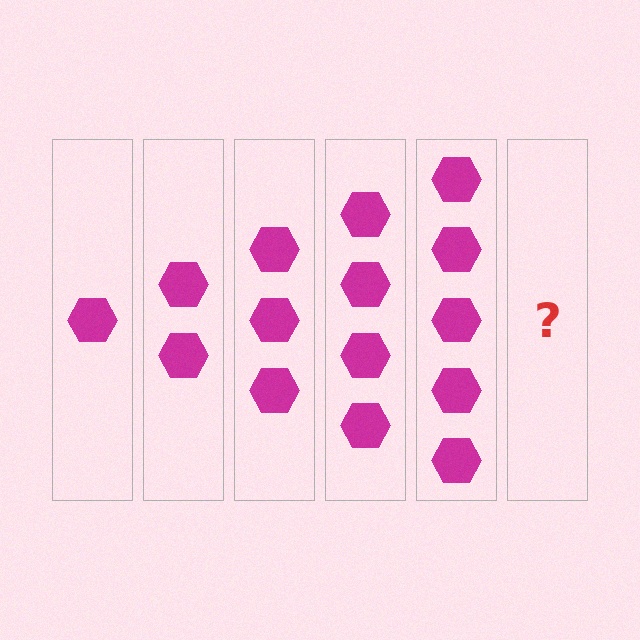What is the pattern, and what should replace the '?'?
The pattern is that each step adds one more hexagon. The '?' should be 6 hexagons.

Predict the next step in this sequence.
The next step is 6 hexagons.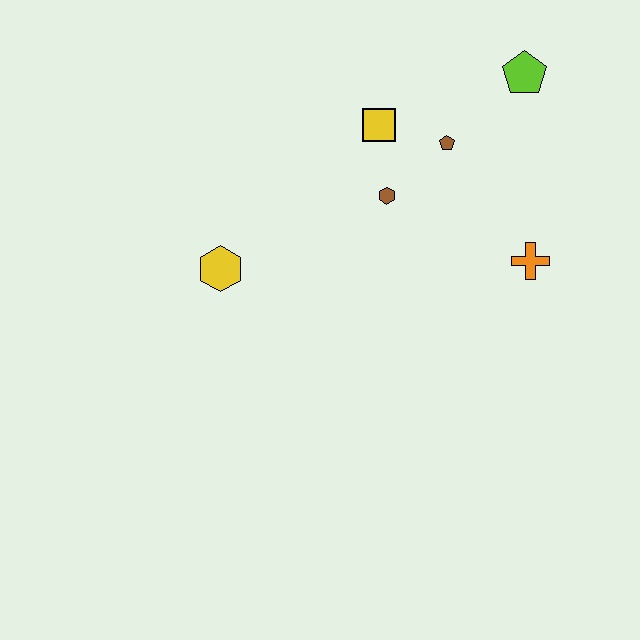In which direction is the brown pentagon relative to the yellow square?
The brown pentagon is to the right of the yellow square.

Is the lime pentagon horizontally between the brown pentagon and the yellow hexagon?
No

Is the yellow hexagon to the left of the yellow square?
Yes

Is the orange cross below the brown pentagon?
Yes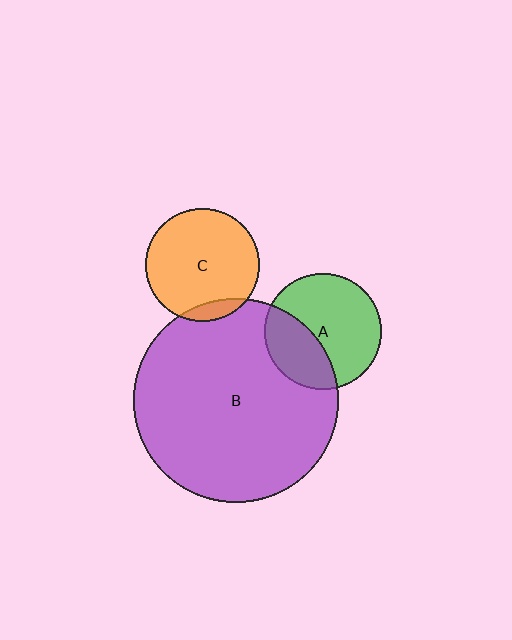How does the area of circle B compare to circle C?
Approximately 3.3 times.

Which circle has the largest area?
Circle B (purple).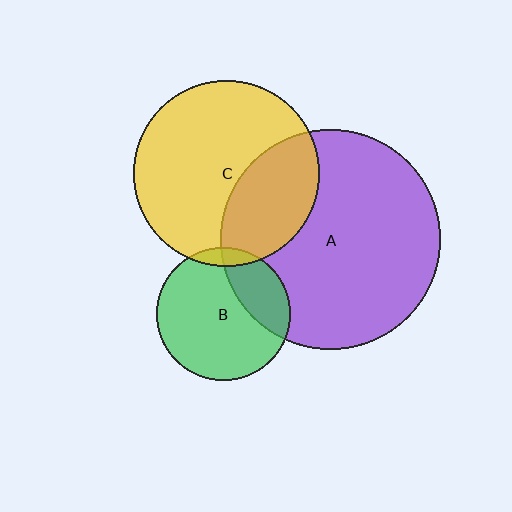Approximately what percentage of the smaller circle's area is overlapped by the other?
Approximately 5%.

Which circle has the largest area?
Circle A (purple).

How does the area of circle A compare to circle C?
Approximately 1.4 times.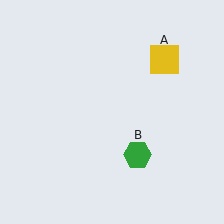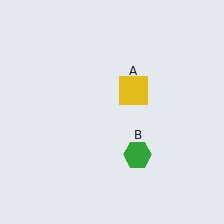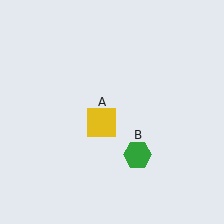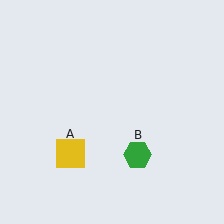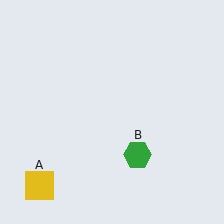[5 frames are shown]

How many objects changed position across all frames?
1 object changed position: yellow square (object A).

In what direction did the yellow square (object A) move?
The yellow square (object A) moved down and to the left.